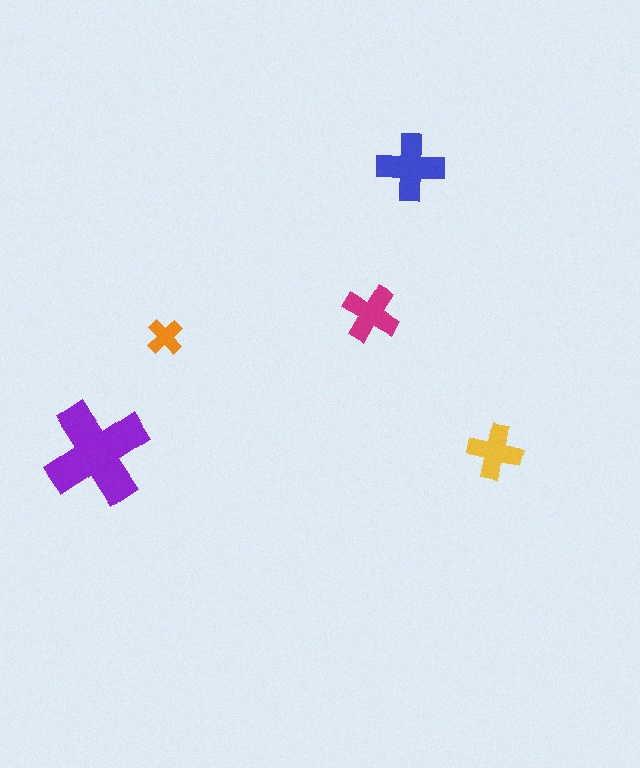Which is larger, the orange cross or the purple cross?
The purple one.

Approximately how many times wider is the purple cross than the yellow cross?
About 2 times wider.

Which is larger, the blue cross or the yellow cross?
The blue one.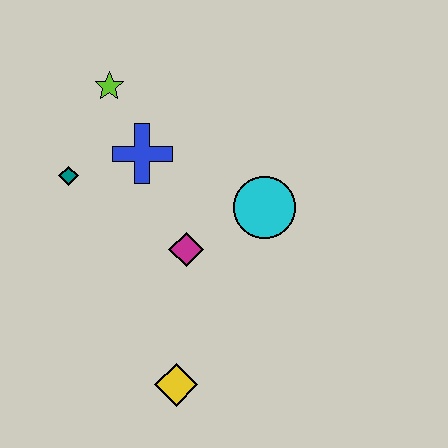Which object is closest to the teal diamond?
The blue cross is closest to the teal diamond.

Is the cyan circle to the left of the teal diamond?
No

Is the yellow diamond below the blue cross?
Yes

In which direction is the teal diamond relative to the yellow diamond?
The teal diamond is above the yellow diamond.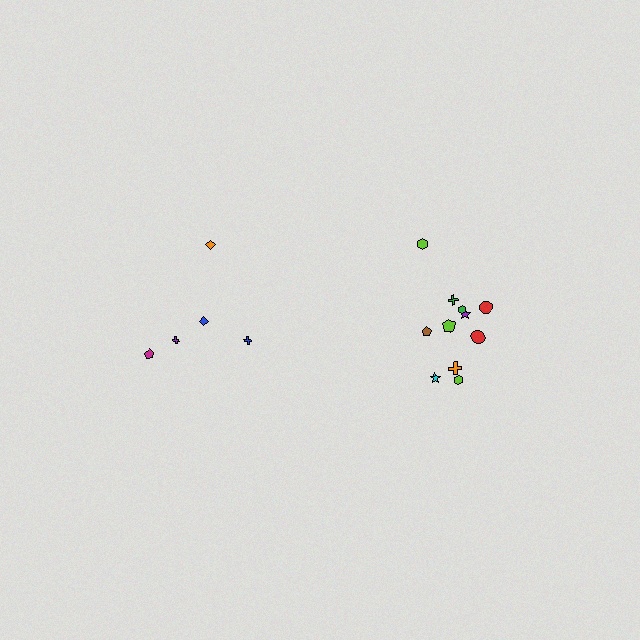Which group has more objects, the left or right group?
The right group.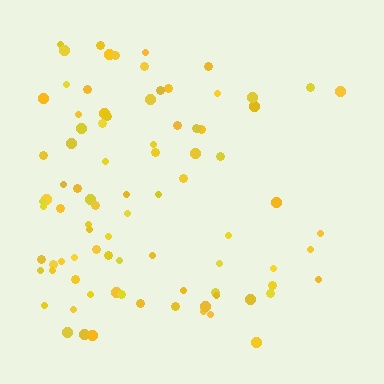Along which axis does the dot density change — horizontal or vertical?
Horizontal.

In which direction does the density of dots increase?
From right to left, with the left side densest.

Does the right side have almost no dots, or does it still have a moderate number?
Still a moderate number, just noticeably fewer than the left.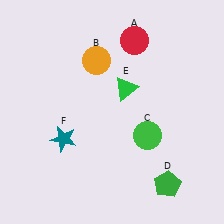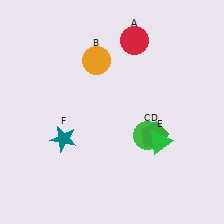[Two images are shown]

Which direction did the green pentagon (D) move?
The green pentagon (D) moved up.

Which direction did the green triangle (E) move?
The green triangle (E) moved down.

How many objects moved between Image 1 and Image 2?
2 objects moved between the two images.